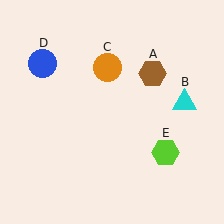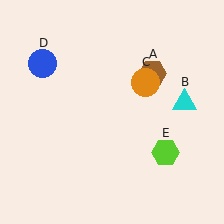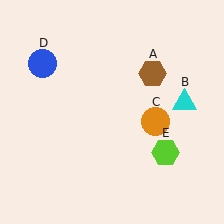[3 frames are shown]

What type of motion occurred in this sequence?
The orange circle (object C) rotated clockwise around the center of the scene.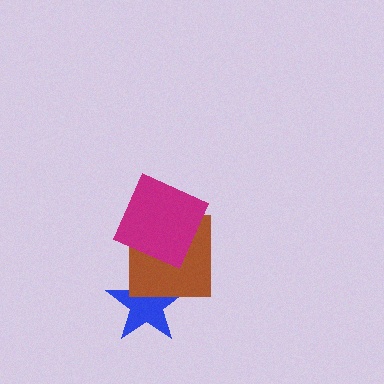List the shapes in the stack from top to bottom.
From top to bottom: the magenta square, the brown square, the blue star.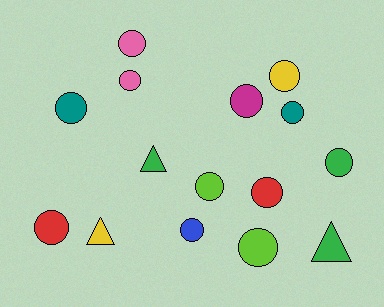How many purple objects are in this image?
There are no purple objects.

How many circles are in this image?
There are 12 circles.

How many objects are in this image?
There are 15 objects.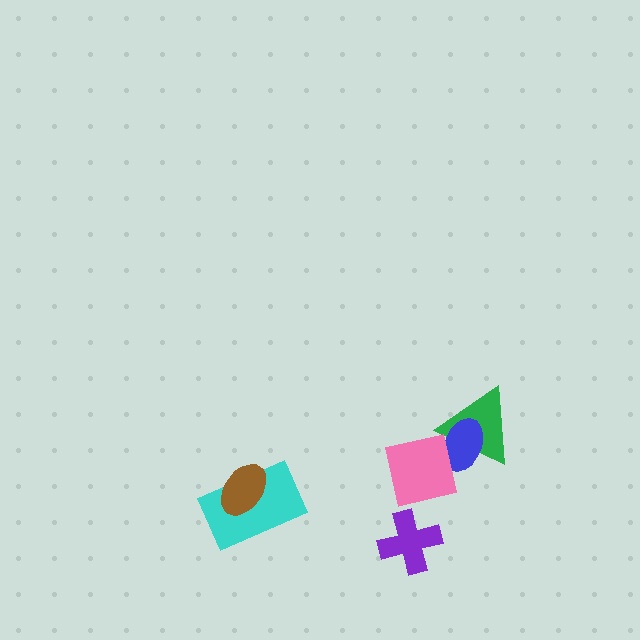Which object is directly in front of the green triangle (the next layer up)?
The blue ellipse is directly in front of the green triangle.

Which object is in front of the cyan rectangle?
The brown ellipse is in front of the cyan rectangle.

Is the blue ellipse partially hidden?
Yes, it is partially covered by another shape.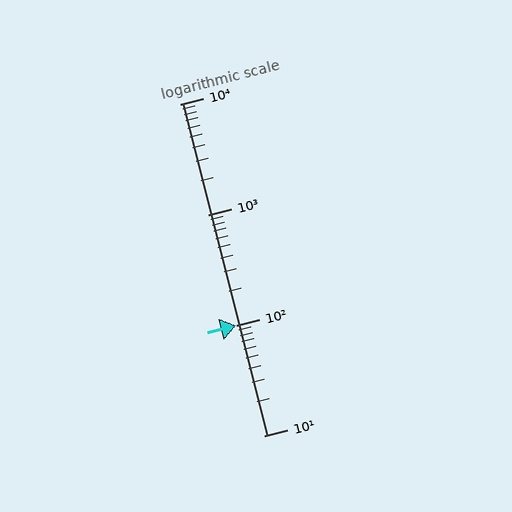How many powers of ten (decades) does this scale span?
The scale spans 3 decades, from 10 to 10000.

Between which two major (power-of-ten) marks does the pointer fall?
The pointer is between 100 and 1000.